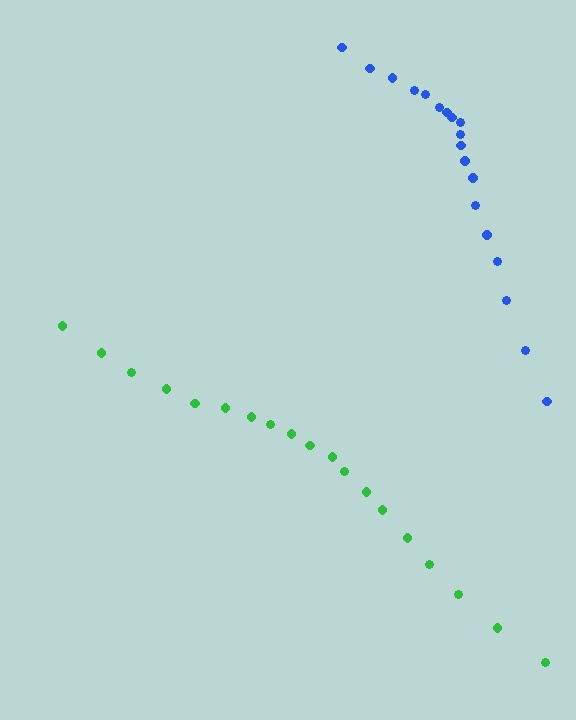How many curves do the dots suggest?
There are 2 distinct paths.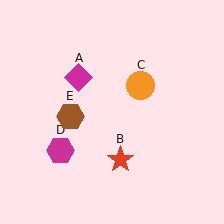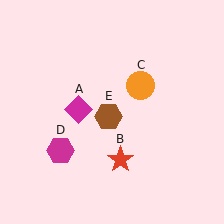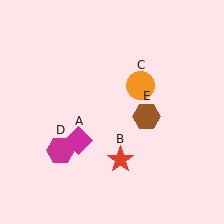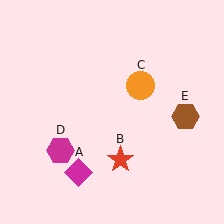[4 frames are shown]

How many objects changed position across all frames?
2 objects changed position: magenta diamond (object A), brown hexagon (object E).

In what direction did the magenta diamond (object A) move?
The magenta diamond (object A) moved down.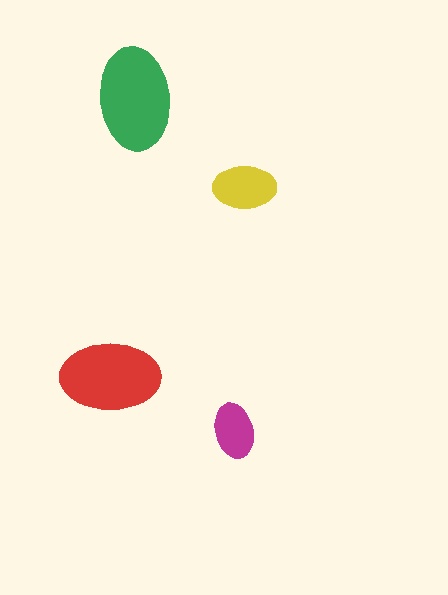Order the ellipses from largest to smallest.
the green one, the red one, the yellow one, the magenta one.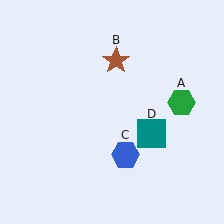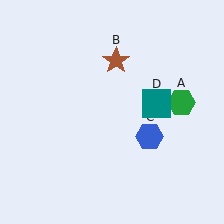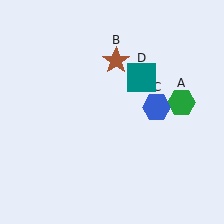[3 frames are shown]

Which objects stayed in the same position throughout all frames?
Green hexagon (object A) and brown star (object B) remained stationary.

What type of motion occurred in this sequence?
The blue hexagon (object C), teal square (object D) rotated counterclockwise around the center of the scene.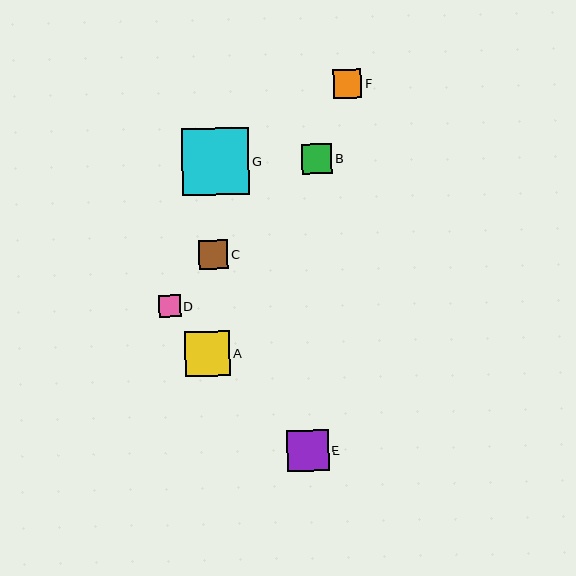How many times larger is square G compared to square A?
Square G is approximately 1.5 times the size of square A.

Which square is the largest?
Square G is the largest with a size of approximately 67 pixels.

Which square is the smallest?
Square D is the smallest with a size of approximately 22 pixels.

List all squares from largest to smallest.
From largest to smallest: G, A, E, B, C, F, D.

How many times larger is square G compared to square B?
Square G is approximately 2.2 times the size of square B.